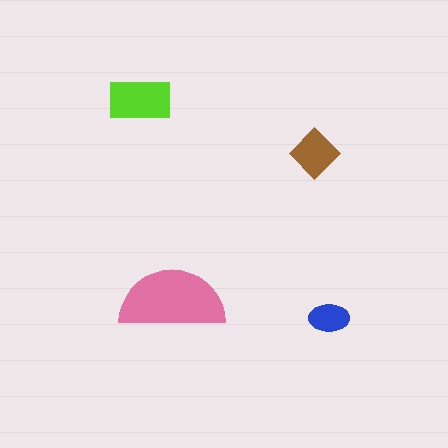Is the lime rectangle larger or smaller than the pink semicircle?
Smaller.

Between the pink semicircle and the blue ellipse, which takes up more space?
The pink semicircle.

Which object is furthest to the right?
The blue ellipse is rightmost.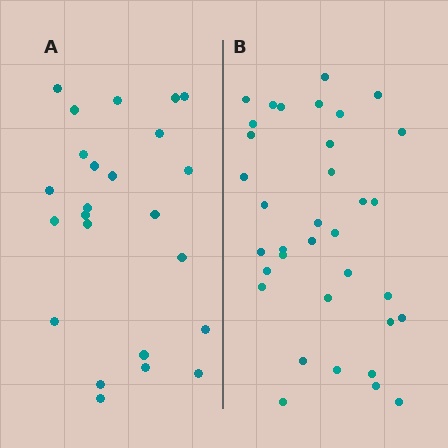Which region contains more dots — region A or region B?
Region B (the right region) has more dots.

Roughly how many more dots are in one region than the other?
Region B has roughly 12 or so more dots than region A.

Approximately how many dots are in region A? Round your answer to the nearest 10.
About 20 dots. (The exact count is 24, which rounds to 20.)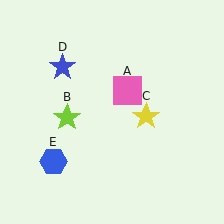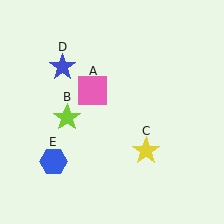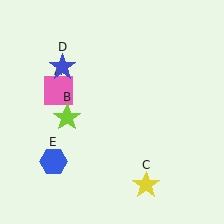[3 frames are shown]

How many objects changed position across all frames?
2 objects changed position: pink square (object A), yellow star (object C).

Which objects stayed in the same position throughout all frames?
Lime star (object B) and blue star (object D) and blue hexagon (object E) remained stationary.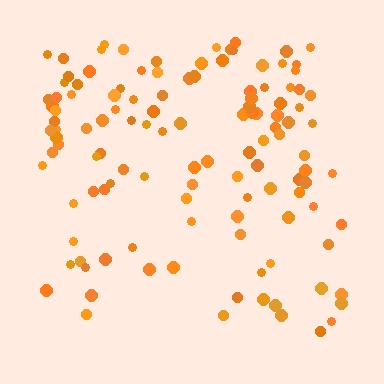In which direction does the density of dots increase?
From bottom to top, with the top side densest.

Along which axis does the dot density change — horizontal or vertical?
Vertical.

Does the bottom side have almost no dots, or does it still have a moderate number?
Still a moderate number, just noticeably fewer than the top.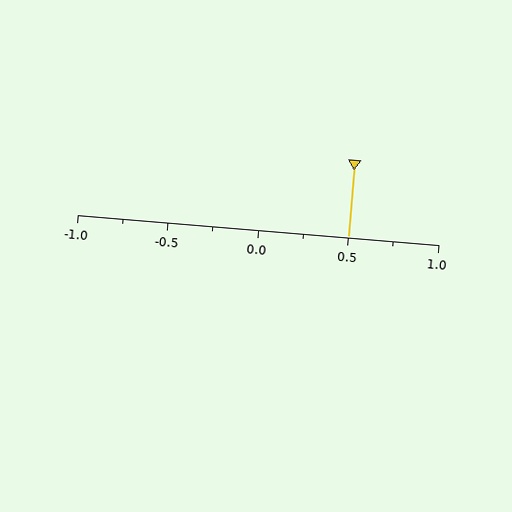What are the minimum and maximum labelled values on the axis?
The axis runs from -1.0 to 1.0.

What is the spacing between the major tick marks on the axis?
The major ticks are spaced 0.5 apart.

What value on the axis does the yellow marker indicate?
The marker indicates approximately 0.5.